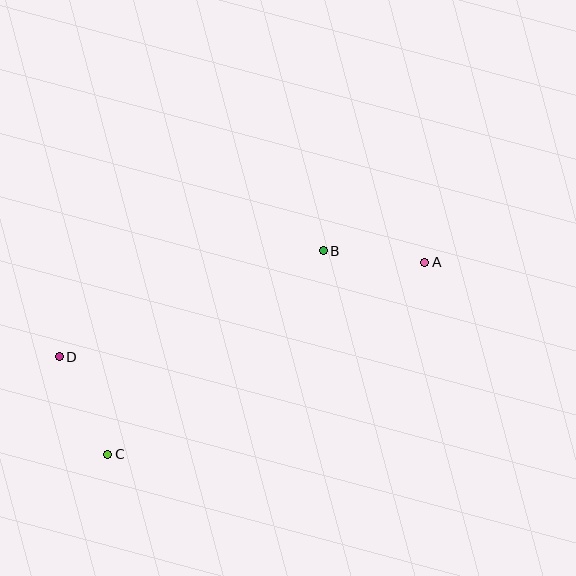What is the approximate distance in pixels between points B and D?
The distance between B and D is approximately 284 pixels.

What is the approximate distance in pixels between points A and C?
The distance between A and C is approximately 370 pixels.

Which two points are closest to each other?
Points A and B are closest to each other.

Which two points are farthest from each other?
Points A and D are farthest from each other.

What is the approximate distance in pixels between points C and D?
The distance between C and D is approximately 109 pixels.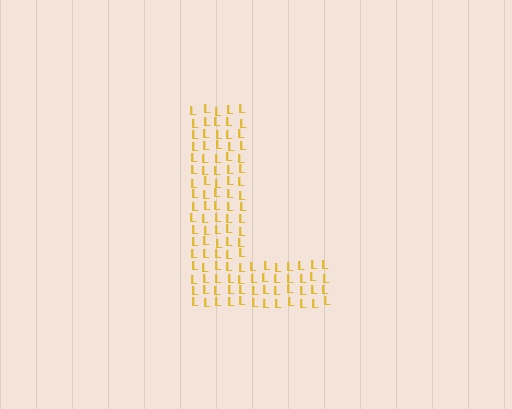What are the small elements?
The small elements are letter L's.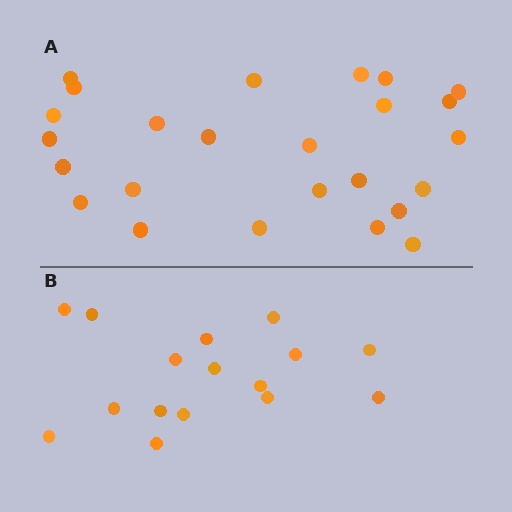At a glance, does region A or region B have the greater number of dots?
Region A (the top region) has more dots.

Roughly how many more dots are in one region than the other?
Region A has roughly 8 or so more dots than region B.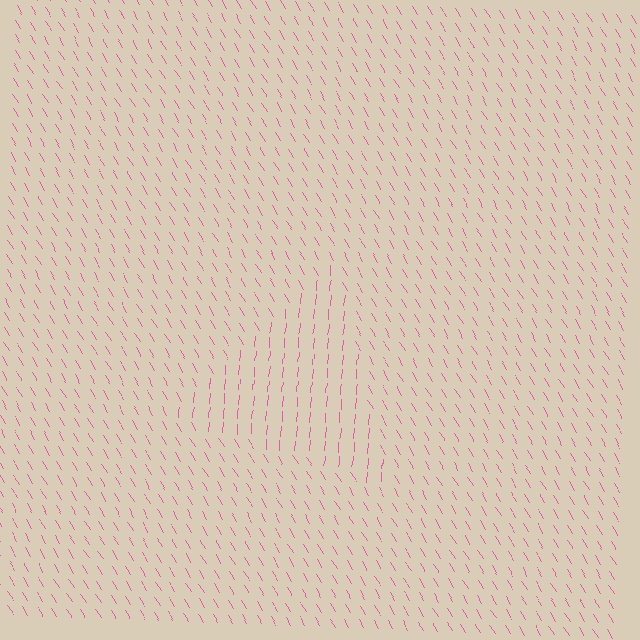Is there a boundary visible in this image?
Yes, there is a texture boundary formed by a change in line orientation.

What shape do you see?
I see a triangle.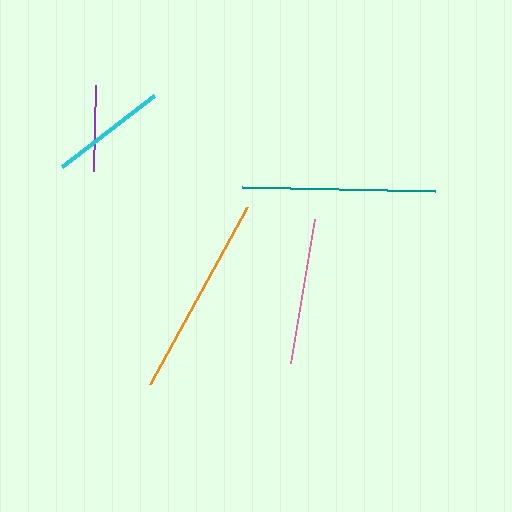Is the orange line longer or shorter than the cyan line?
The orange line is longer than the cyan line.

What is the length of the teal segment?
The teal segment is approximately 194 pixels long.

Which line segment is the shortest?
The purple line is the shortest at approximately 86 pixels.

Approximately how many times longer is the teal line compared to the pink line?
The teal line is approximately 1.3 times the length of the pink line.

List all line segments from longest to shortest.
From longest to shortest: orange, teal, pink, cyan, purple.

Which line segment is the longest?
The orange line is the longest at approximately 202 pixels.